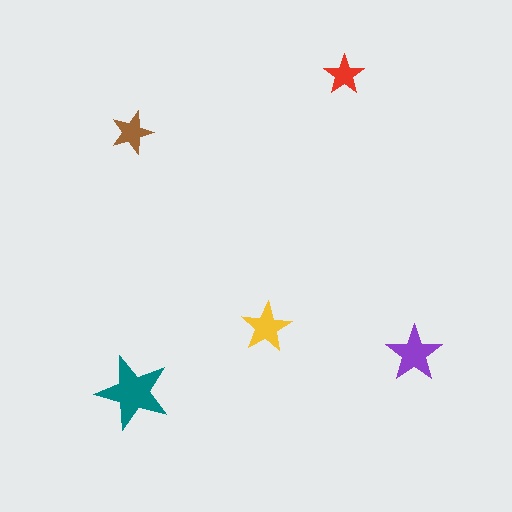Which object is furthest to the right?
The purple star is rightmost.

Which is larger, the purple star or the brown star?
The purple one.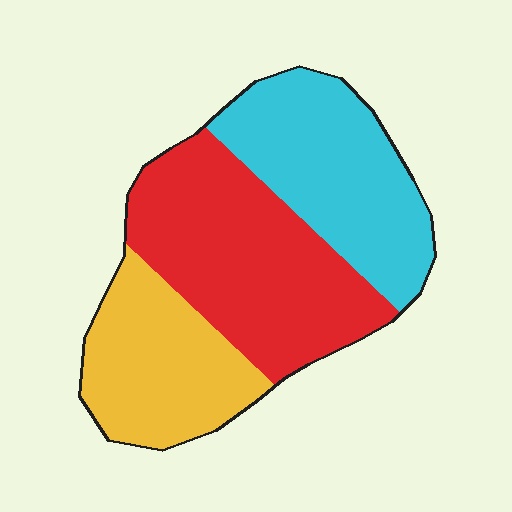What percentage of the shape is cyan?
Cyan covers about 35% of the shape.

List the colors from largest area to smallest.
From largest to smallest: red, cyan, yellow.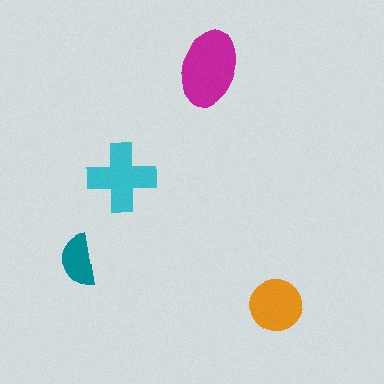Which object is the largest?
The magenta ellipse.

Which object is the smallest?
The teal semicircle.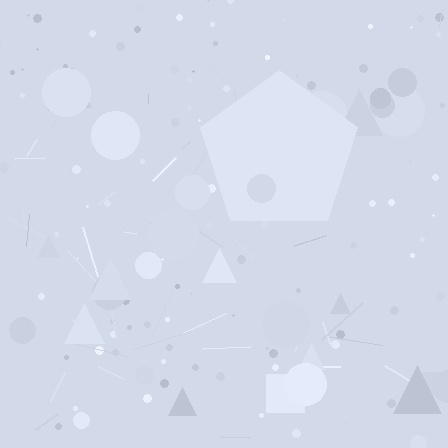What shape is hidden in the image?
A pentagon is hidden in the image.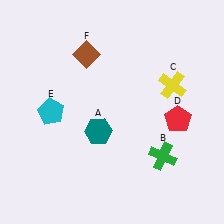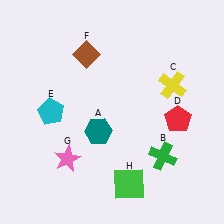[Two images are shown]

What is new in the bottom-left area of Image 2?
A pink star (G) was added in the bottom-left area of Image 2.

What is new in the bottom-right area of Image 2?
A green square (H) was added in the bottom-right area of Image 2.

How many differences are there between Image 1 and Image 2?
There are 2 differences between the two images.